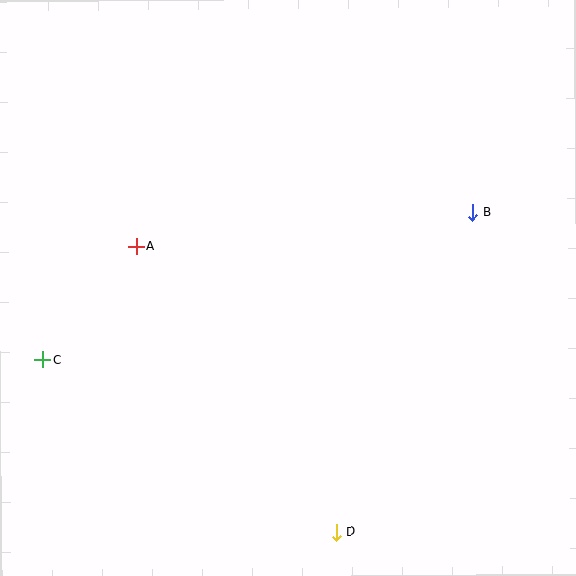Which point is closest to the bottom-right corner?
Point D is closest to the bottom-right corner.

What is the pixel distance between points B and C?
The distance between B and C is 455 pixels.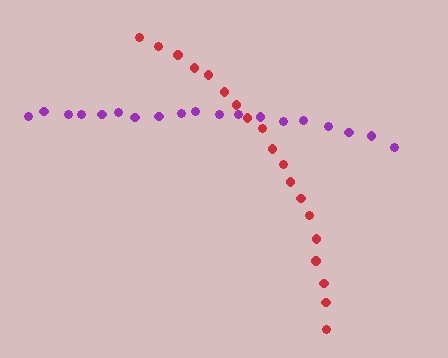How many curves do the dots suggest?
There are 2 distinct paths.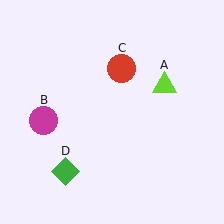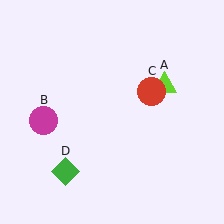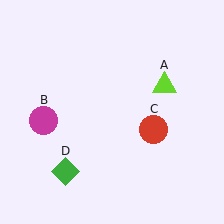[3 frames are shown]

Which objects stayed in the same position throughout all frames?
Lime triangle (object A) and magenta circle (object B) and green diamond (object D) remained stationary.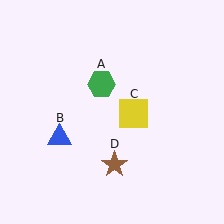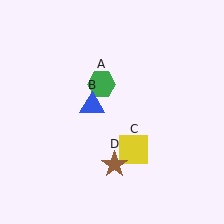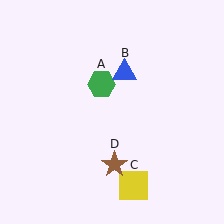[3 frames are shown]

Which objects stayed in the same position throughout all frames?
Green hexagon (object A) and brown star (object D) remained stationary.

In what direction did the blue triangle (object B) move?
The blue triangle (object B) moved up and to the right.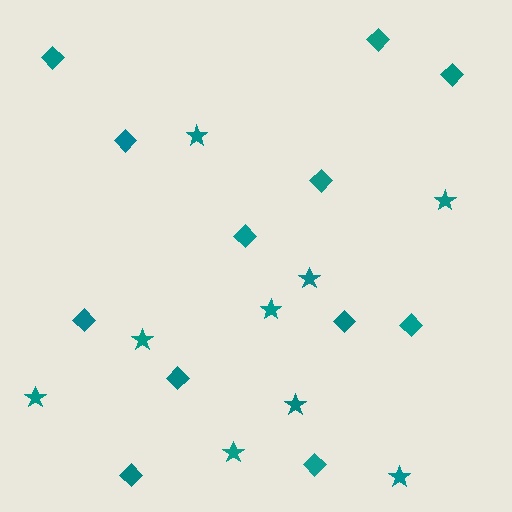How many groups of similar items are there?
There are 2 groups: one group of stars (9) and one group of diamonds (12).